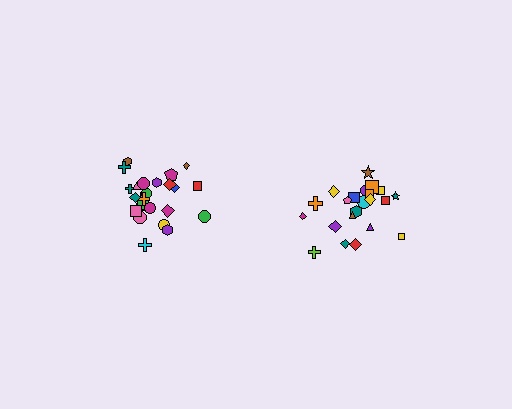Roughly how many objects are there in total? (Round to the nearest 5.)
Roughly 45 objects in total.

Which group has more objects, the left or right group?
The left group.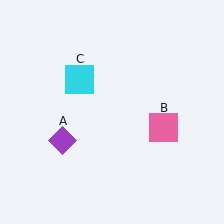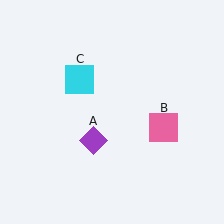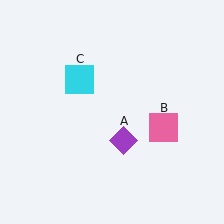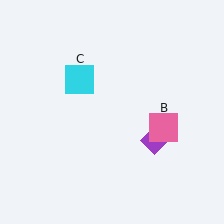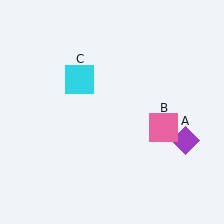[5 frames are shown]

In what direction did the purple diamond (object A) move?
The purple diamond (object A) moved right.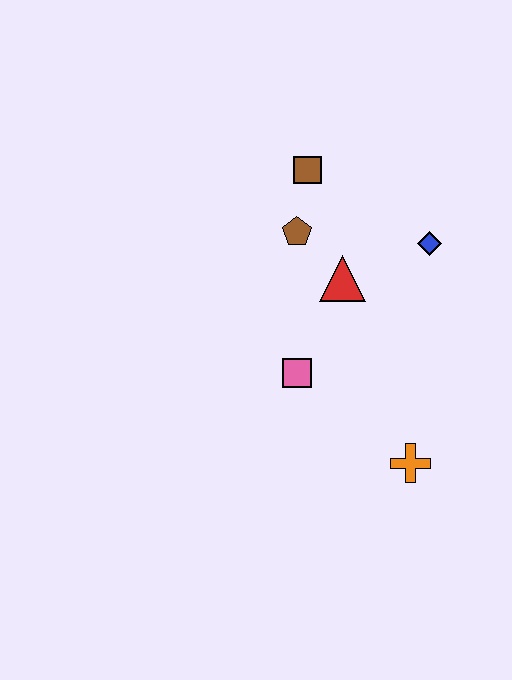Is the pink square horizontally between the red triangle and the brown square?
No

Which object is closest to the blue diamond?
The red triangle is closest to the blue diamond.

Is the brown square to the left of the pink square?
No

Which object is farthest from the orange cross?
The brown square is farthest from the orange cross.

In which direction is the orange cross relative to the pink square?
The orange cross is to the right of the pink square.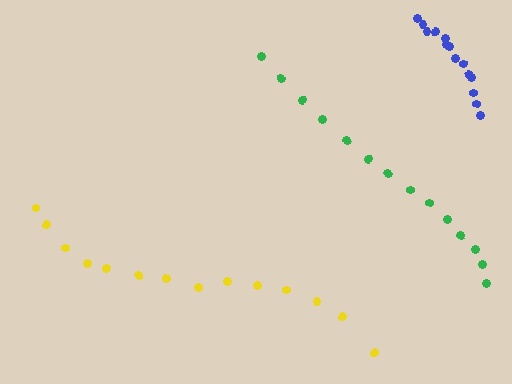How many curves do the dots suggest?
There are 3 distinct paths.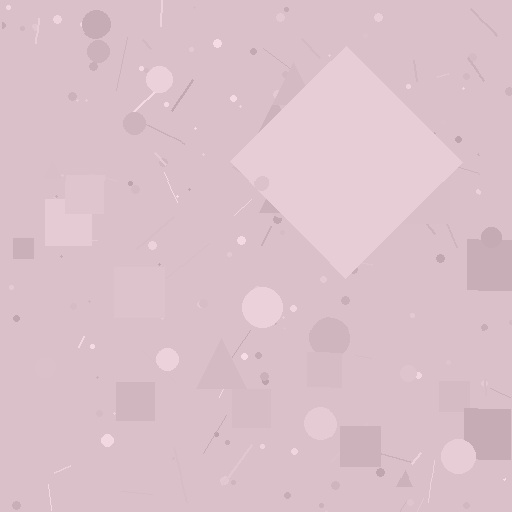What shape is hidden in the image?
A diamond is hidden in the image.